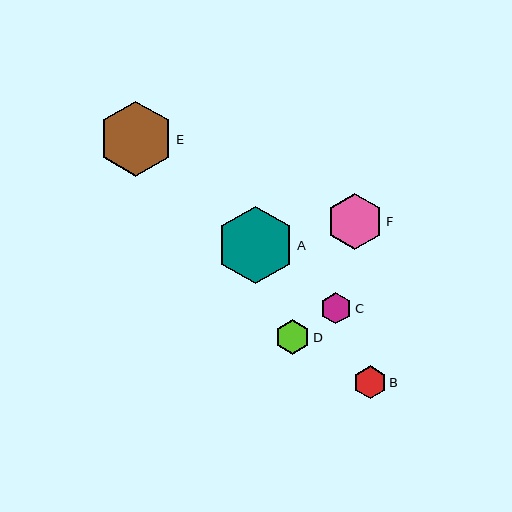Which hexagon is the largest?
Hexagon A is the largest with a size of approximately 78 pixels.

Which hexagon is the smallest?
Hexagon C is the smallest with a size of approximately 31 pixels.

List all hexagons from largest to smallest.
From largest to smallest: A, E, F, D, B, C.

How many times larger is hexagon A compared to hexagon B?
Hexagon A is approximately 2.4 times the size of hexagon B.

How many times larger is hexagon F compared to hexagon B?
Hexagon F is approximately 1.7 times the size of hexagon B.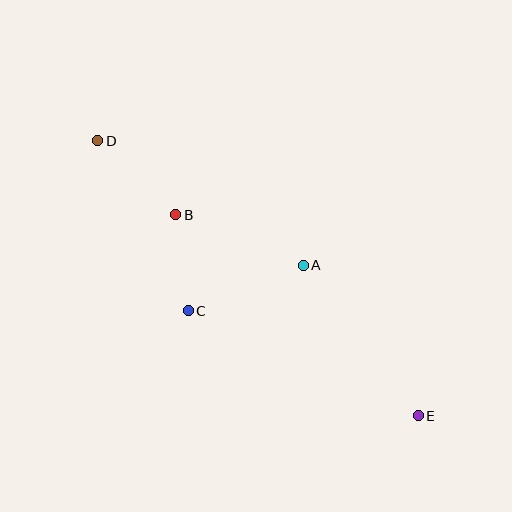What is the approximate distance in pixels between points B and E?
The distance between B and E is approximately 315 pixels.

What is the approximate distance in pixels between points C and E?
The distance between C and E is approximately 253 pixels.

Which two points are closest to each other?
Points B and C are closest to each other.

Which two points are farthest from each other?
Points D and E are farthest from each other.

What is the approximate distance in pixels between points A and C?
The distance between A and C is approximately 123 pixels.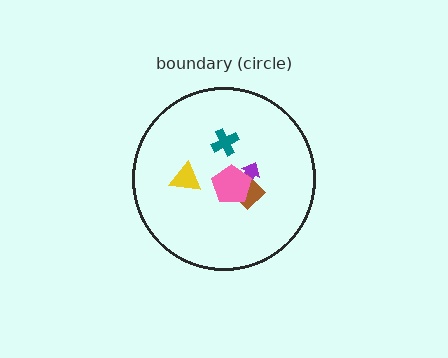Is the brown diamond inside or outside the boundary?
Inside.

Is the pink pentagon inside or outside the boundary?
Inside.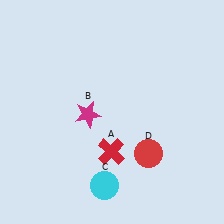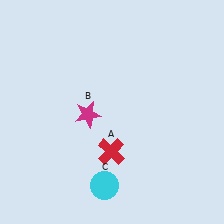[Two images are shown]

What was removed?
The red circle (D) was removed in Image 2.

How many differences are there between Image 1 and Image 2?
There is 1 difference between the two images.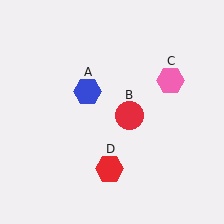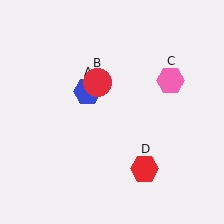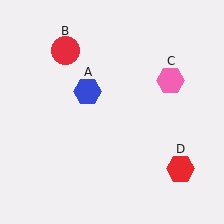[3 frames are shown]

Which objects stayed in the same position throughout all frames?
Blue hexagon (object A) and pink hexagon (object C) remained stationary.